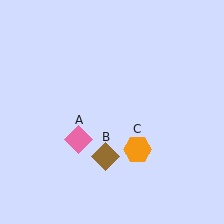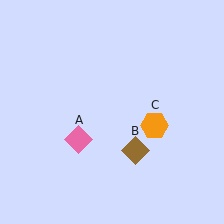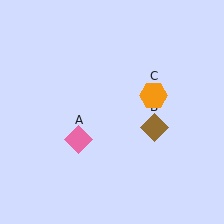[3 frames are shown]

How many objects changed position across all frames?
2 objects changed position: brown diamond (object B), orange hexagon (object C).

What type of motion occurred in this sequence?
The brown diamond (object B), orange hexagon (object C) rotated counterclockwise around the center of the scene.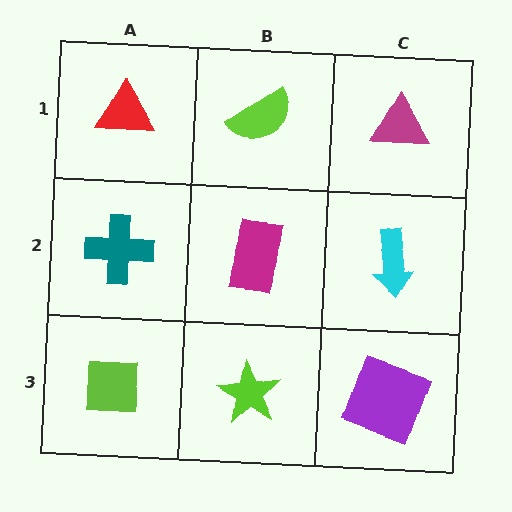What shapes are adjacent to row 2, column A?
A red triangle (row 1, column A), a lime square (row 3, column A), a magenta rectangle (row 2, column B).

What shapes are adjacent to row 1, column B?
A magenta rectangle (row 2, column B), a red triangle (row 1, column A), a magenta triangle (row 1, column C).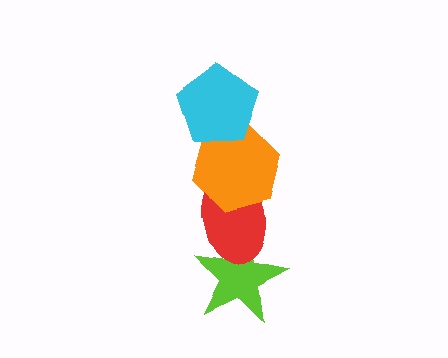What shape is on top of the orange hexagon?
The cyan pentagon is on top of the orange hexagon.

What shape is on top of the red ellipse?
The orange hexagon is on top of the red ellipse.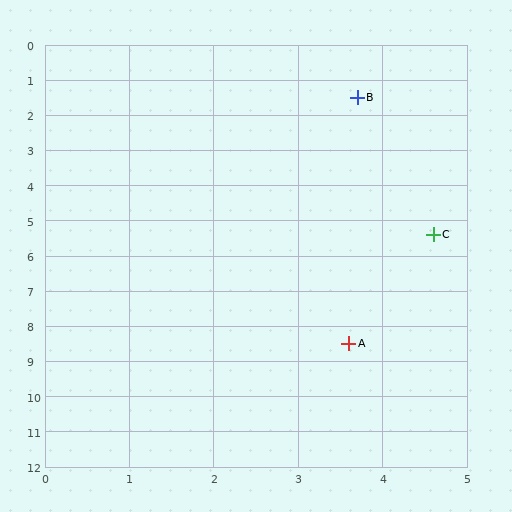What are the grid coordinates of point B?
Point B is at approximately (3.7, 1.5).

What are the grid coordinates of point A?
Point A is at approximately (3.6, 8.5).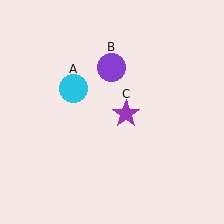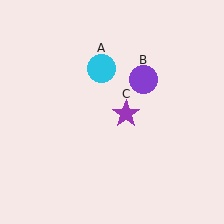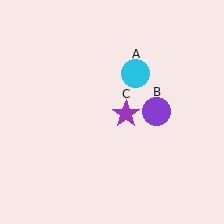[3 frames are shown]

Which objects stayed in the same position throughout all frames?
Purple star (object C) remained stationary.